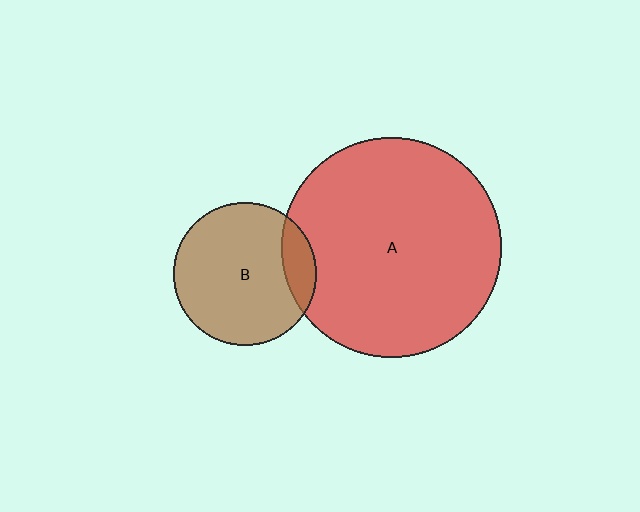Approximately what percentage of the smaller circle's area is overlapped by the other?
Approximately 15%.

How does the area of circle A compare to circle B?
Approximately 2.4 times.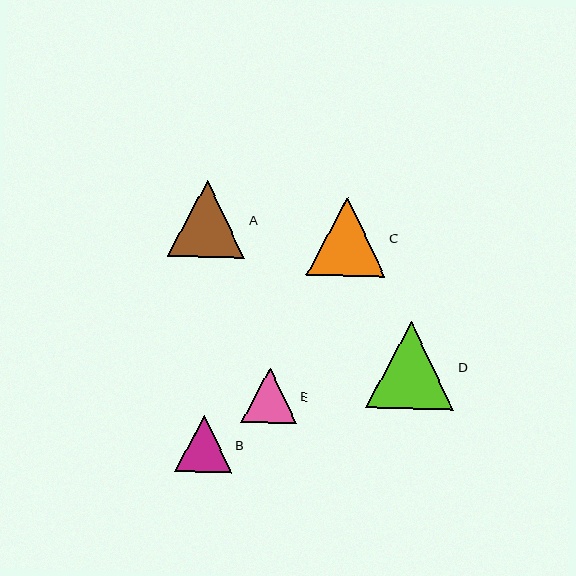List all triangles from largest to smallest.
From largest to smallest: D, C, A, B, E.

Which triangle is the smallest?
Triangle E is the smallest with a size of approximately 55 pixels.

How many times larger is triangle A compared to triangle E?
Triangle A is approximately 1.4 times the size of triangle E.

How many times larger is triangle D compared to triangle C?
Triangle D is approximately 1.1 times the size of triangle C.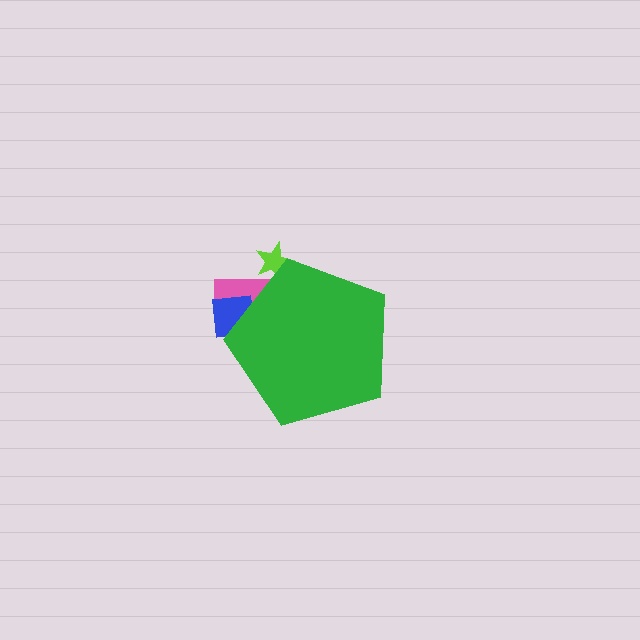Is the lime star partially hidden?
Yes, the lime star is partially hidden behind the green pentagon.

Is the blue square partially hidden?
Yes, the blue square is partially hidden behind the green pentagon.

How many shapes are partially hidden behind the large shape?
3 shapes are partially hidden.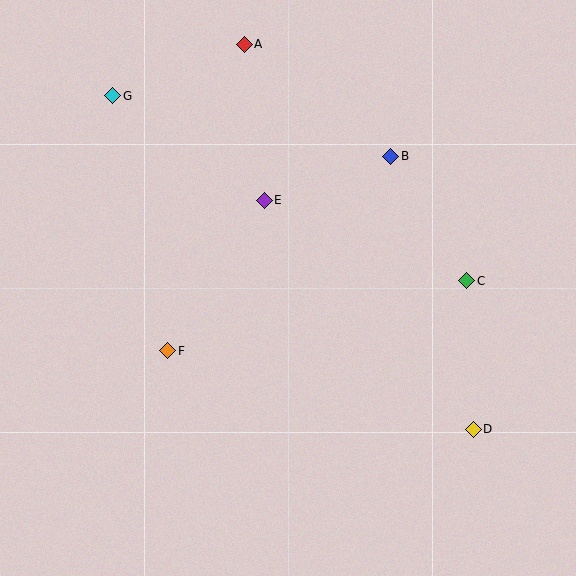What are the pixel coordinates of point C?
Point C is at (467, 281).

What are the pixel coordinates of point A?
Point A is at (244, 44).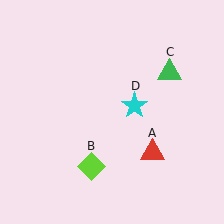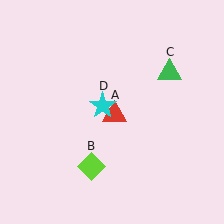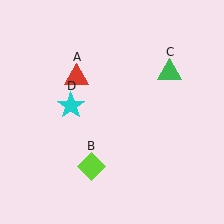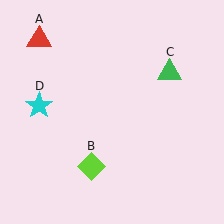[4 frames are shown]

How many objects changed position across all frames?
2 objects changed position: red triangle (object A), cyan star (object D).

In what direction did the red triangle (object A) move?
The red triangle (object A) moved up and to the left.